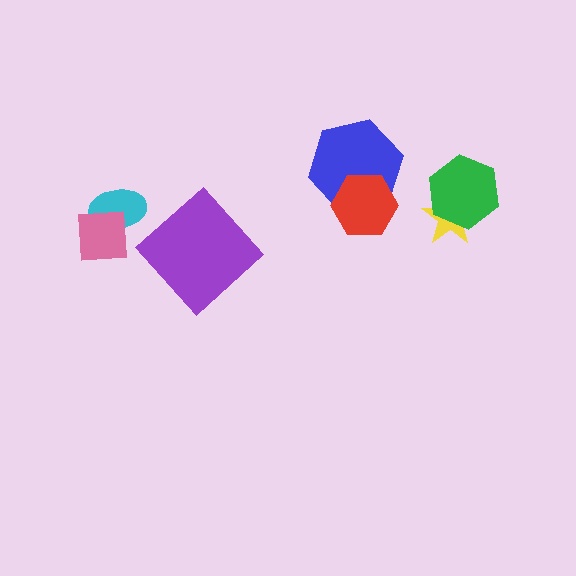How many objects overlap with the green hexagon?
1 object overlaps with the green hexagon.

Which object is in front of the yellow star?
The green hexagon is in front of the yellow star.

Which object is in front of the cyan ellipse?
The pink square is in front of the cyan ellipse.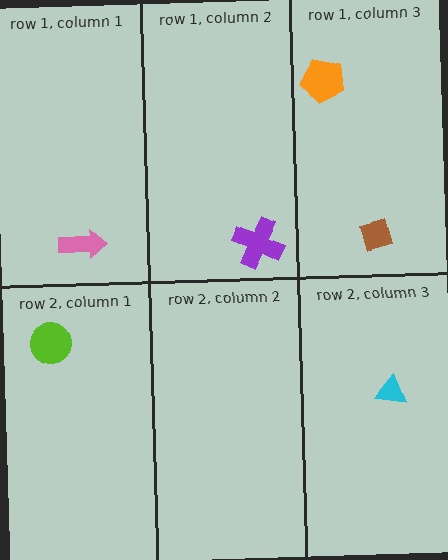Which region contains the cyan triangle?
The row 2, column 3 region.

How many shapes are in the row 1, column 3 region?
2.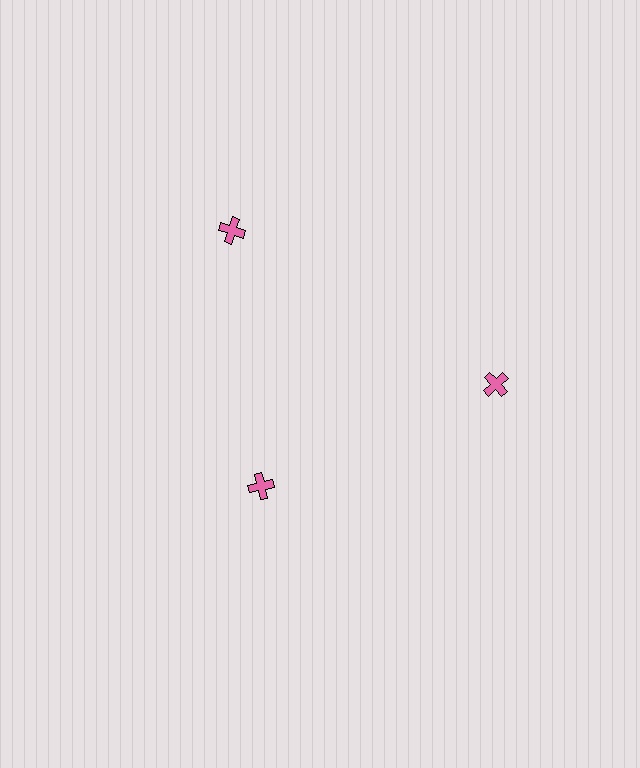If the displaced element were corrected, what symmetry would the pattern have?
It would have 3-fold rotational symmetry — the pattern would map onto itself every 120 degrees.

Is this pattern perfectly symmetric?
No. The 3 pink crosses are arranged in a ring, but one element near the 7 o'clock position is pulled inward toward the center, breaking the 3-fold rotational symmetry.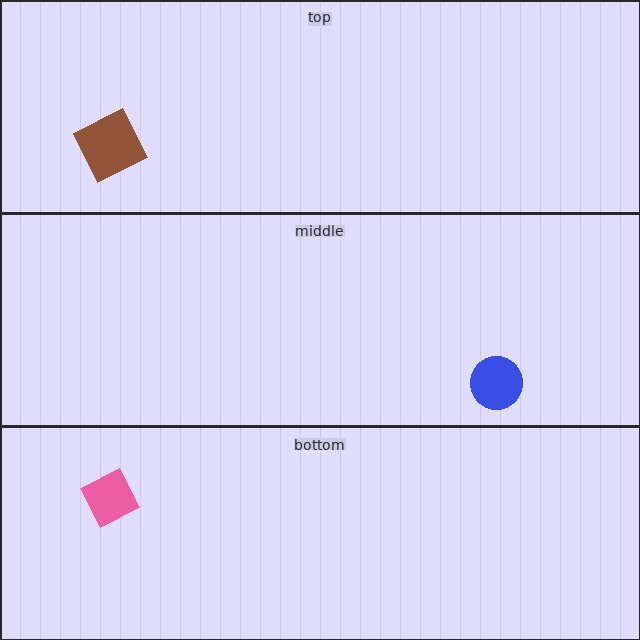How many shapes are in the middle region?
1.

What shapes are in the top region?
The brown square.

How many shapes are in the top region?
1.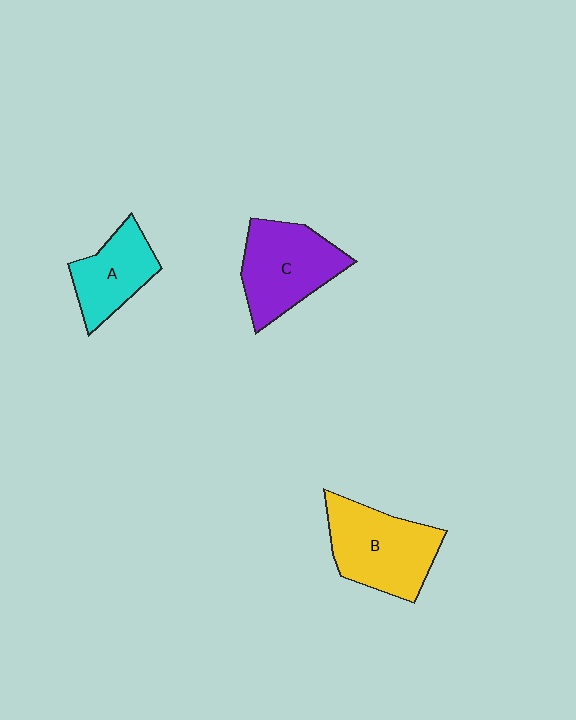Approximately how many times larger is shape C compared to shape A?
Approximately 1.4 times.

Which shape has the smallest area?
Shape A (cyan).